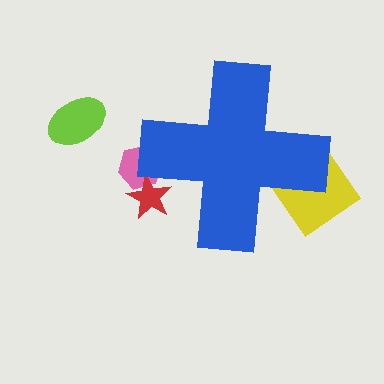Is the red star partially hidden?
Yes, the red star is partially hidden behind the blue cross.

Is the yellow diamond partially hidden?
Yes, the yellow diamond is partially hidden behind the blue cross.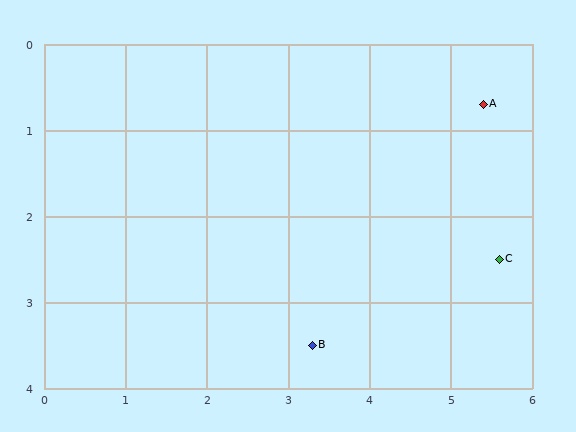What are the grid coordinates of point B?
Point B is at approximately (3.3, 3.5).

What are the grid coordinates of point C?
Point C is at approximately (5.6, 2.5).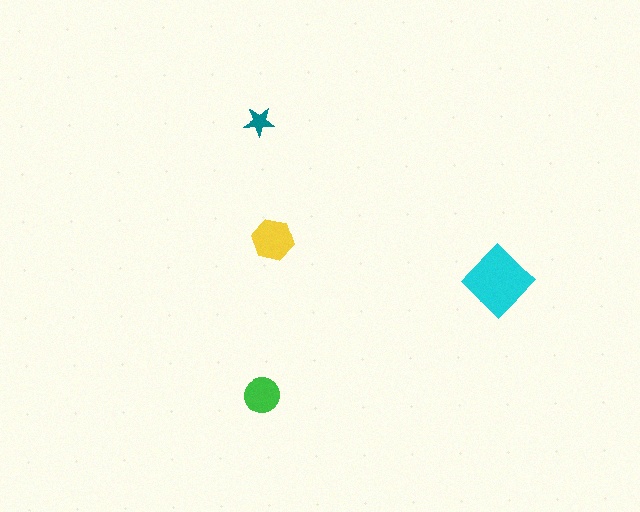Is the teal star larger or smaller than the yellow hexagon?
Smaller.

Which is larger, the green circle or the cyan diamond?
The cyan diamond.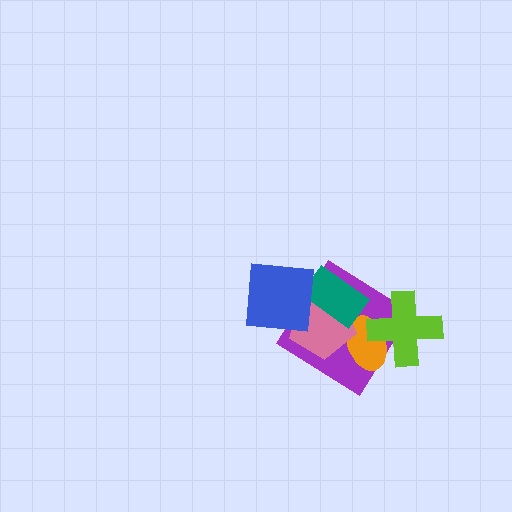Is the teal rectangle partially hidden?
Yes, it is partially covered by another shape.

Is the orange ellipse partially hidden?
Yes, it is partially covered by another shape.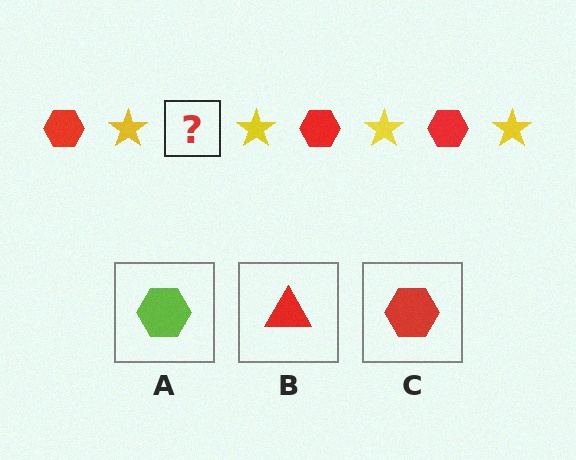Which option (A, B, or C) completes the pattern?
C.